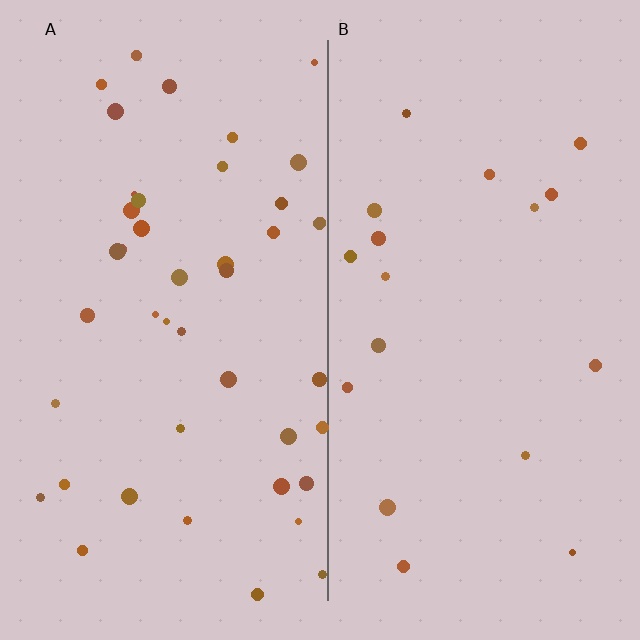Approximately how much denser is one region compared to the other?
Approximately 2.4× — region A over region B.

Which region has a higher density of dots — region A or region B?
A (the left).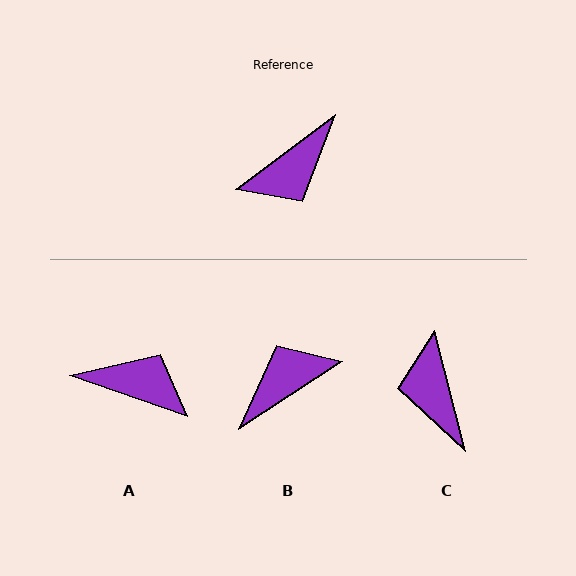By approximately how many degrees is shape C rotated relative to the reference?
Approximately 112 degrees clockwise.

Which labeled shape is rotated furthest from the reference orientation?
B, about 177 degrees away.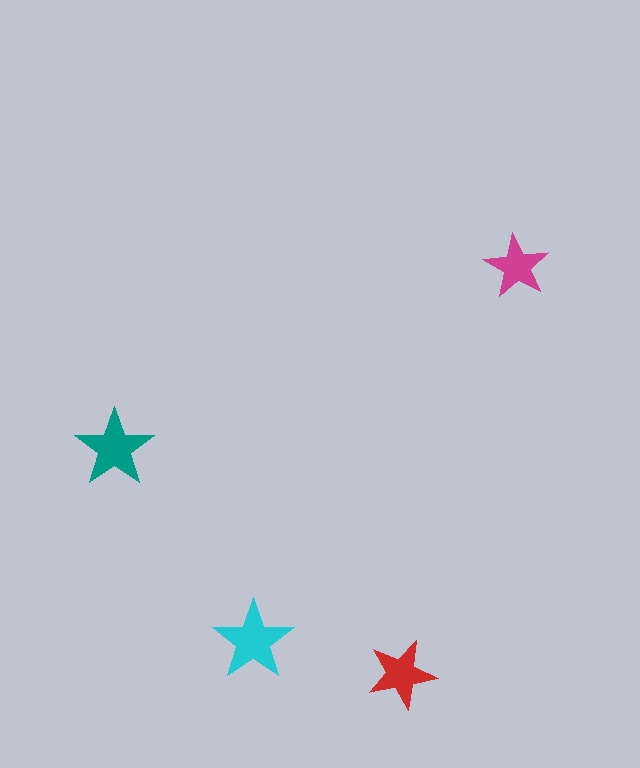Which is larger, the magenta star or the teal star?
The teal one.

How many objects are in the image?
There are 4 objects in the image.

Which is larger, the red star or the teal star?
The teal one.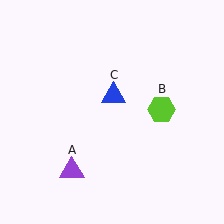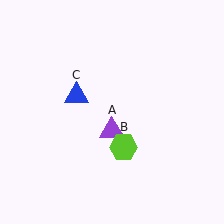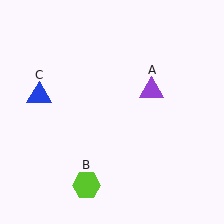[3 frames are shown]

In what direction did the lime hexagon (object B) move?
The lime hexagon (object B) moved down and to the left.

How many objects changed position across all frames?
3 objects changed position: purple triangle (object A), lime hexagon (object B), blue triangle (object C).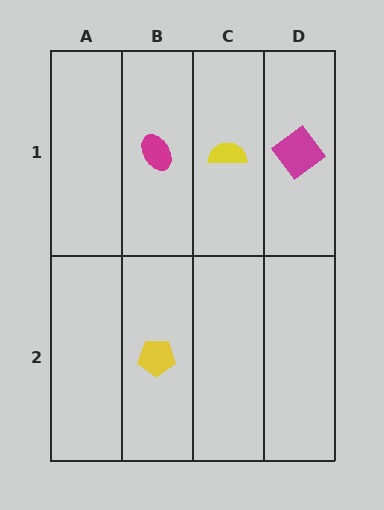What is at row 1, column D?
A magenta diamond.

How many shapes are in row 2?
1 shape.